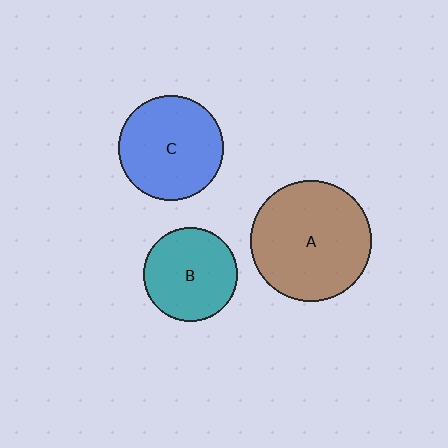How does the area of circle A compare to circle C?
Approximately 1.3 times.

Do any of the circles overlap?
No, none of the circles overlap.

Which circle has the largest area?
Circle A (brown).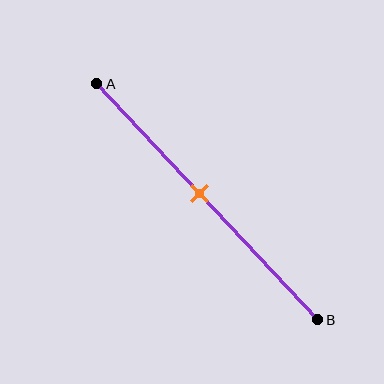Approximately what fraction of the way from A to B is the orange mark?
The orange mark is approximately 45% of the way from A to B.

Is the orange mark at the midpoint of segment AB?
No, the mark is at about 45% from A, not at the 50% midpoint.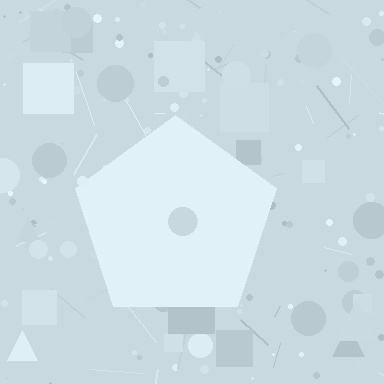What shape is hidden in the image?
A pentagon is hidden in the image.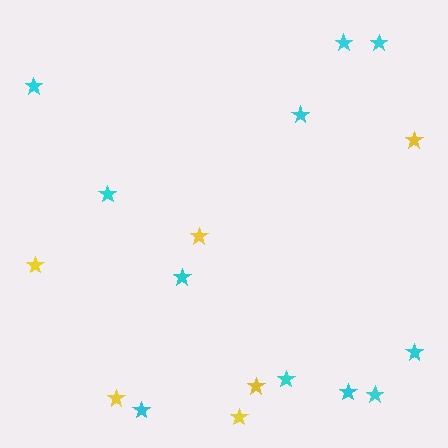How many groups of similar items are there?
There are 2 groups: one group of cyan stars (11) and one group of yellow stars (6).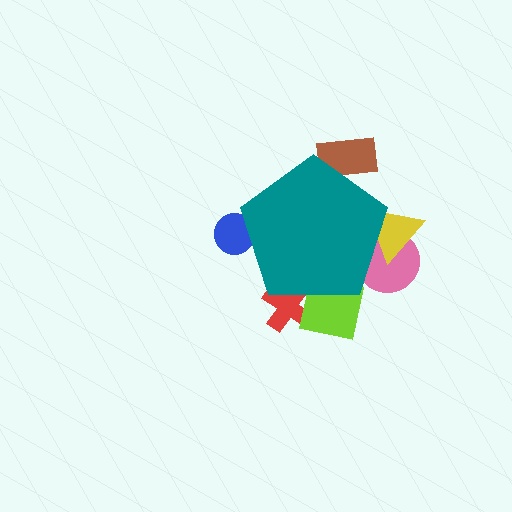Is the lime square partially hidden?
Yes, the lime square is partially hidden behind the teal pentagon.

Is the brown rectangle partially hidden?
Yes, the brown rectangle is partially hidden behind the teal pentagon.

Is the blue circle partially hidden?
Yes, the blue circle is partially hidden behind the teal pentagon.